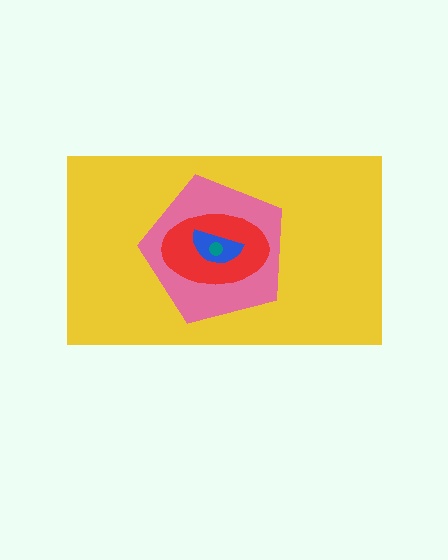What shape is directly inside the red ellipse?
The blue semicircle.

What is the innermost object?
The teal circle.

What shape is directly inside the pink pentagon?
The red ellipse.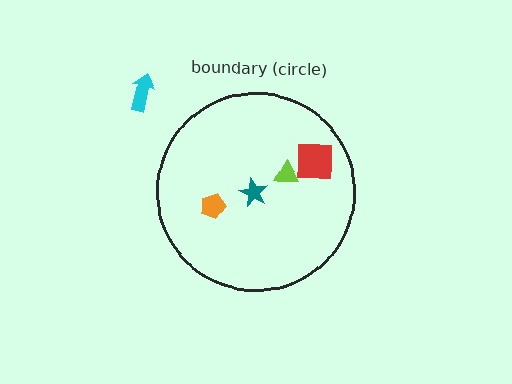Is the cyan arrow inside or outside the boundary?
Outside.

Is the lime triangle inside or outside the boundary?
Inside.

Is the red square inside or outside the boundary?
Inside.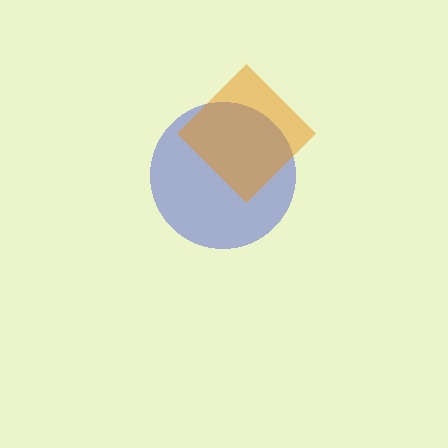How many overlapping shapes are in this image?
There are 2 overlapping shapes in the image.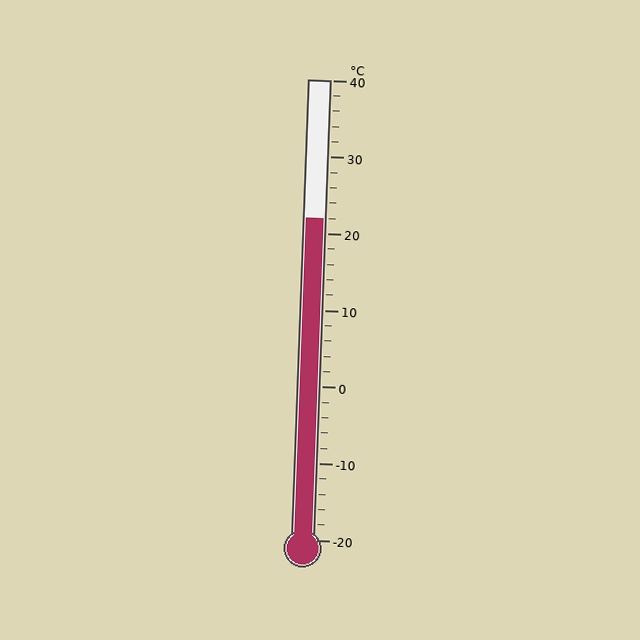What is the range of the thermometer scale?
The thermometer scale ranges from -20°C to 40°C.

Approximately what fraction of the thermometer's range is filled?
The thermometer is filled to approximately 70% of its range.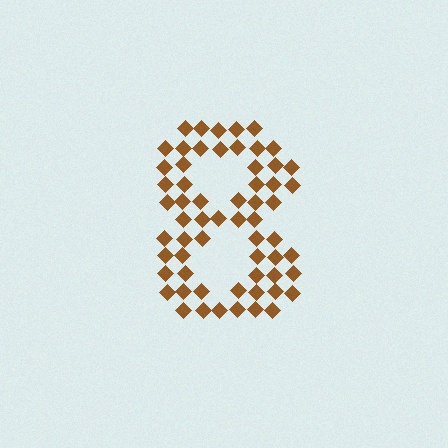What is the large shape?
The large shape is the digit 8.